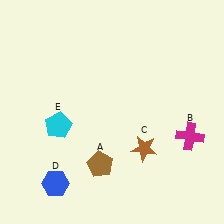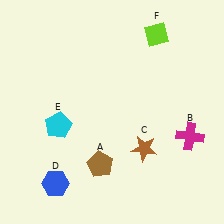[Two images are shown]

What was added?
A lime diamond (F) was added in Image 2.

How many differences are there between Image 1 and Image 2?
There is 1 difference between the two images.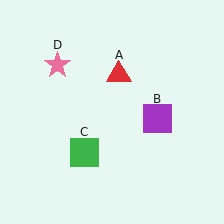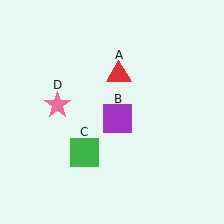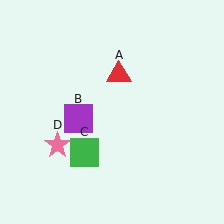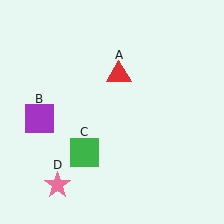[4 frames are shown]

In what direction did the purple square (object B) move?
The purple square (object B) moved left.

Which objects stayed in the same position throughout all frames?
Red triangle (object A) and green square (object C) remained stationary.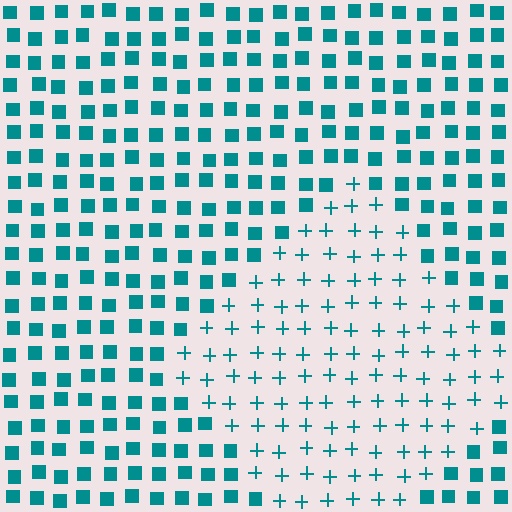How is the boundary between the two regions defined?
The boundary is defined by a change in element shape: plus signs inside vs. squares outside. All elements share the same color and spacing.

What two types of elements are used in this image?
The image uses plus signs inside the diamond region and squares outside it.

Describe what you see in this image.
The image is filled with small teal elements arranged in a uniform grid. A diamond-shaped region contains plus signs, while the surrounding area contains squares. The boundary is defined purely by the change in element shape.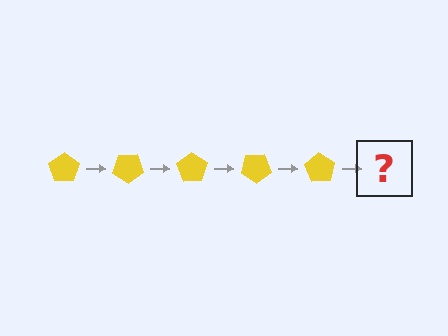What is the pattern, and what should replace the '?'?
The pattern is that the pentagon rotates 35 degrees each step. The '?' should be a yellow pentagon rotated 175 degrees.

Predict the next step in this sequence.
The next step is a yellow pentagon rotated 175 degrees.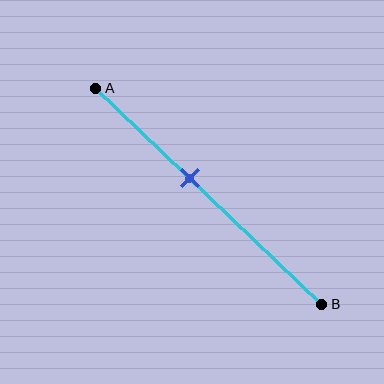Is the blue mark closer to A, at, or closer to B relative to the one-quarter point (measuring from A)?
The blue mark is closer to point B than the one-quarter point of segment AB.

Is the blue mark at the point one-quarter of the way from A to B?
No, the mark is at about 40% from A, not at the 25% one-quarter point.